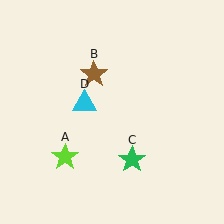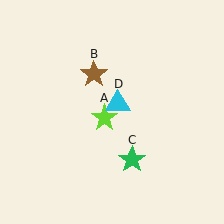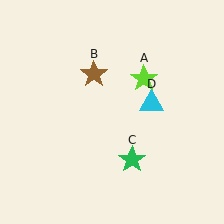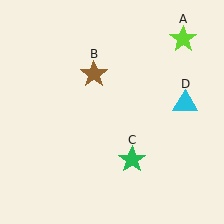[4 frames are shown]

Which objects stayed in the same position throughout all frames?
Brown star (object B) and green star (object C) remained stationary.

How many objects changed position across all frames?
2 objects changed position: lime star (object A), cyan triangle (object D).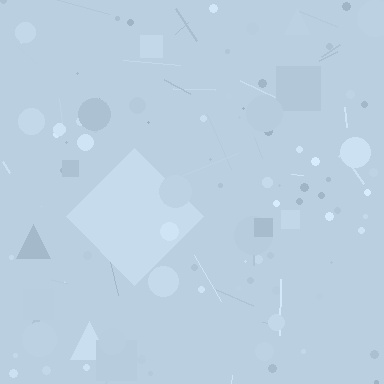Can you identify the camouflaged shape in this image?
The camouflaged shape is a diamond.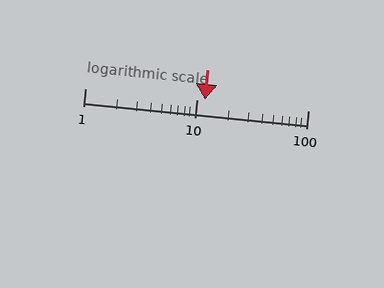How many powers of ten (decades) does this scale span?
The scale spans 2 decades, from 1 to 100.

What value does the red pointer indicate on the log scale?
The pointer indicates approximately 12.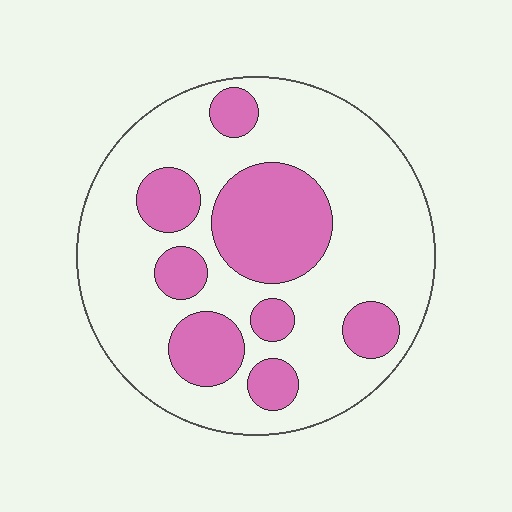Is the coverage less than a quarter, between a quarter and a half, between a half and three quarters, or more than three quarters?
Between a quarter and a half.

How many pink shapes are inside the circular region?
8.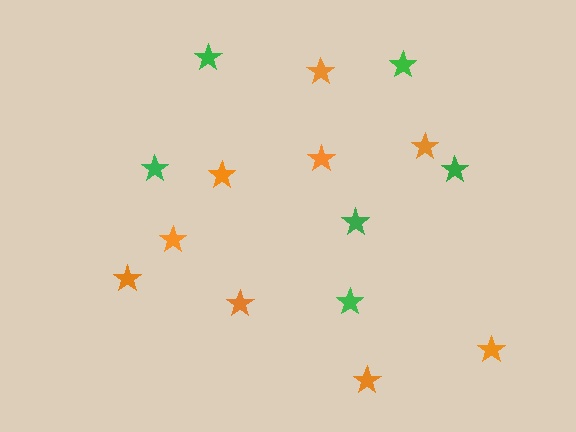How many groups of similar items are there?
There are 2 groups: one group of green stars (6) and one group of orange stars (9).